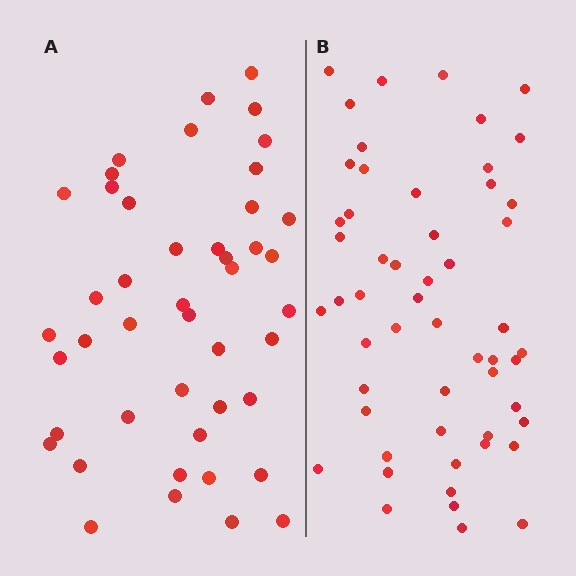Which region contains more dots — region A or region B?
Region B (the right region) has more dots.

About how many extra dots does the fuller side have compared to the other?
Region B has roughly 8 or so more dots than region A.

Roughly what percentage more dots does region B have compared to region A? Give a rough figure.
About 20% more.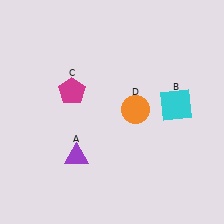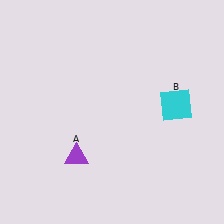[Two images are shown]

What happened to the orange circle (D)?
The orange circle (D) was removed in Image 2. It was in the top-right area of Image 1.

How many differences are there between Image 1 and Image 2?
There are 2 differences between the two images.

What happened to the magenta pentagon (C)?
The magenta pentagon (C) was removed in Image 2. It was in the top-left area of Image 1.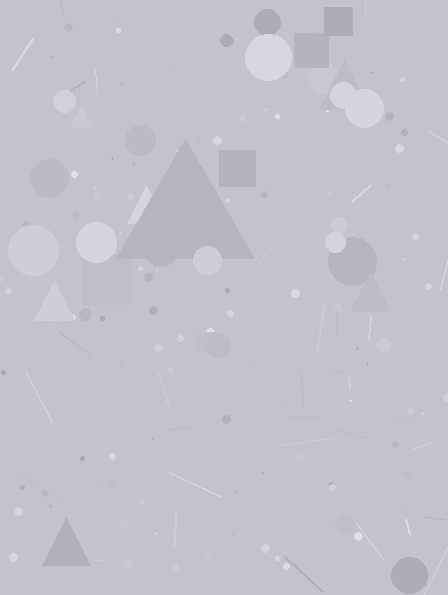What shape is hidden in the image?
A triangle is hidden in the image.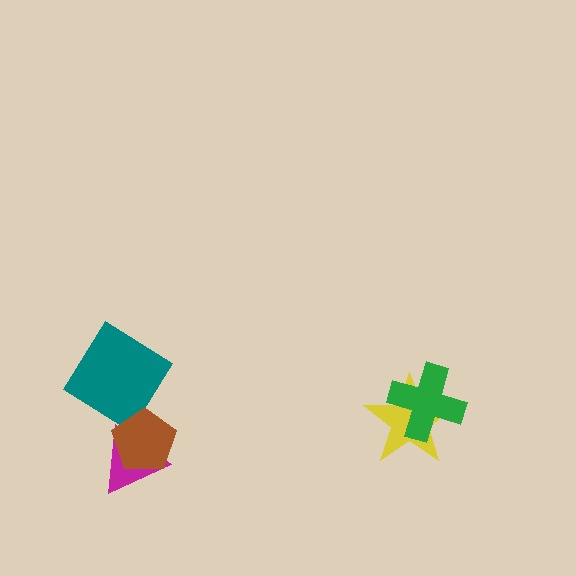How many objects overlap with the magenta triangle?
1 object overlaps with the magenta triangle.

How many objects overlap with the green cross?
1 object overlaps with the green cross.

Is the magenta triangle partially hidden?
Yes, it is partially covered by another shape.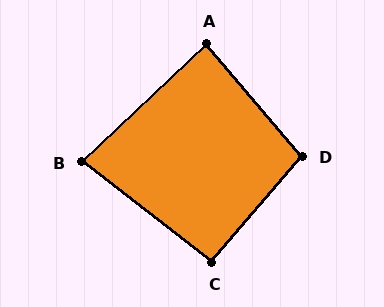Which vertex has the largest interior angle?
D, at approximately 99 degrees.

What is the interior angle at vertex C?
Approximately 93 degrees (approximately right).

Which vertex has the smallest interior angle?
B, at approximately 81 degrees.